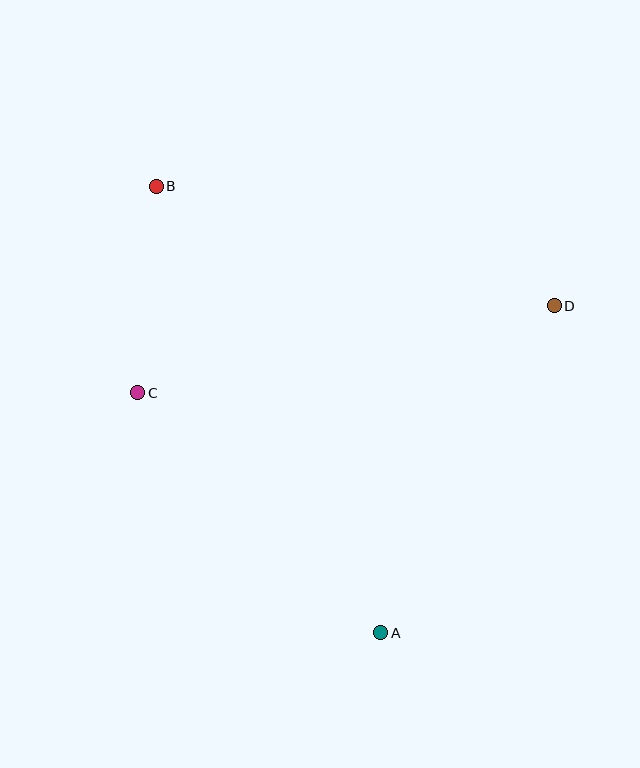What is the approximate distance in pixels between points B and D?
The distance between B and D is approximately 415 pixels.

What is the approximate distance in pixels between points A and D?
The distance between A and D is approximately 370 pixels.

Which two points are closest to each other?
Points B and C are closest to each other.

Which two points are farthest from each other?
Points A and B are farthest from each other.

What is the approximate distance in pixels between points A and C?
The distance between A and C is approximately 342 pixels.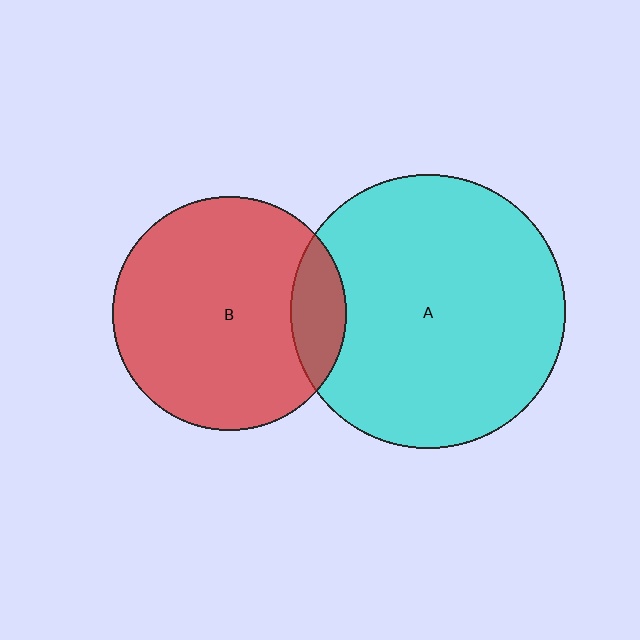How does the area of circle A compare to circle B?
Approximately 1.4 times.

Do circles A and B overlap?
Yes.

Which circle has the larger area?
Circle A (cyan).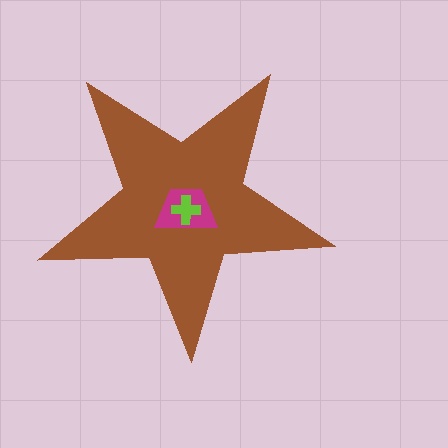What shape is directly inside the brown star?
The magenta trapezoid.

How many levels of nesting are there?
3.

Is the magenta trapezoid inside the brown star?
Yes.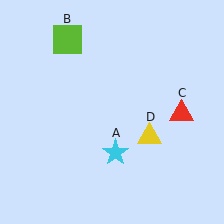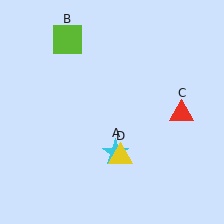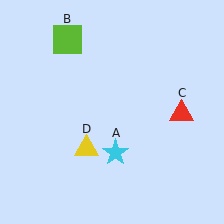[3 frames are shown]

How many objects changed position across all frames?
1 object changed position: yellow triangle (object D).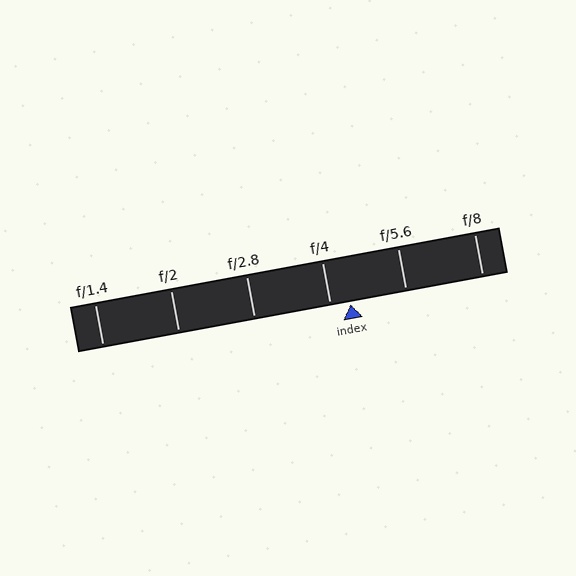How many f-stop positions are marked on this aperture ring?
There are 6 f-stop positions marked.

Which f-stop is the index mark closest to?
The index mark is closest to f/4.